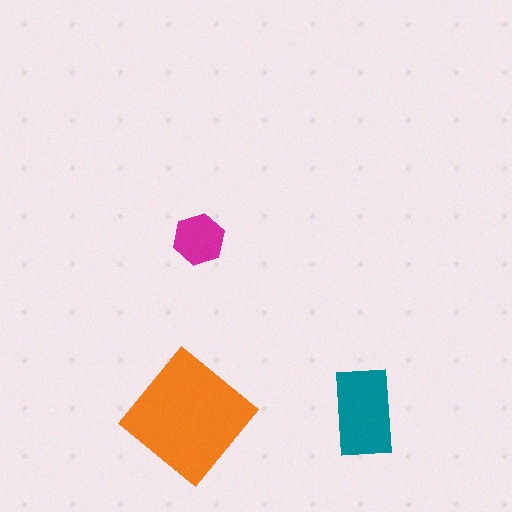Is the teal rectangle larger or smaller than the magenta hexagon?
Larger.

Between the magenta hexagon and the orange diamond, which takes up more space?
The orange diamond.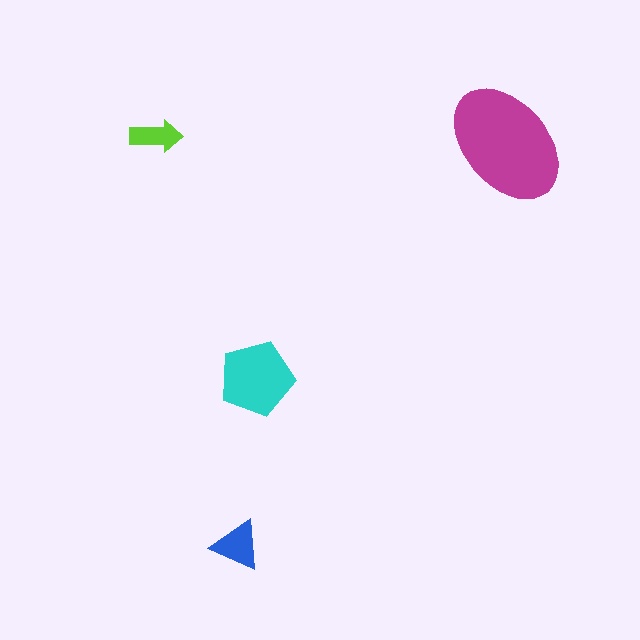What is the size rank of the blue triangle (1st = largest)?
3rd.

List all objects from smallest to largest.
The lime arrow, the blue triangle, the cyan pentagon, the magenta ellipse.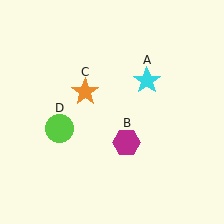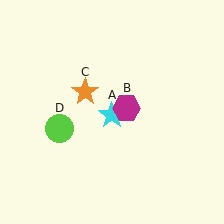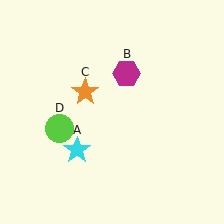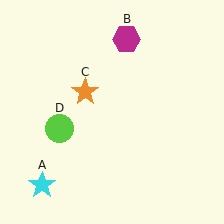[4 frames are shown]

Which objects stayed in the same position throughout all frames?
Orange star (object C) and lime circle (object D) remained stationary.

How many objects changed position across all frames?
2 objects changed position: cyan star (object A), magenta hexagon (object B).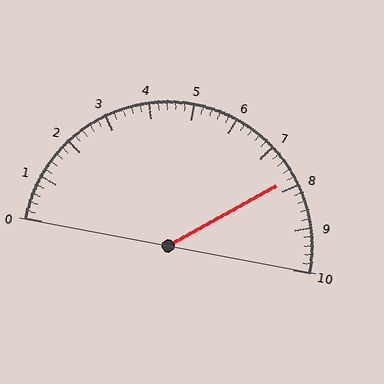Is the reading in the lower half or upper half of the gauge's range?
The reading is in the upper half of the range (0 to 10).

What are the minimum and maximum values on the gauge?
The gauge ranges from 0 to 10.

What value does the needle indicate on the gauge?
The needle indicates approximately 7.8.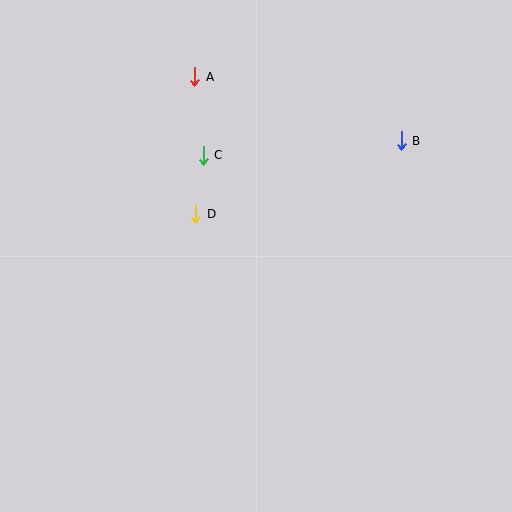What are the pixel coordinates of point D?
Point D is at (196, 214).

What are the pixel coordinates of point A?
Point A is at (195, 77).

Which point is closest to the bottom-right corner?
Point B is closest to the bottom-right corner.